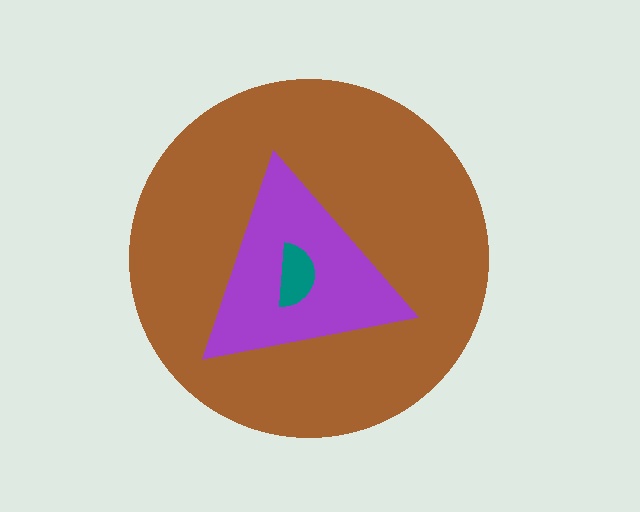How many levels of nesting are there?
3.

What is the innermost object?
The teal semicircle.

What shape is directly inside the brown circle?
The purple triangle.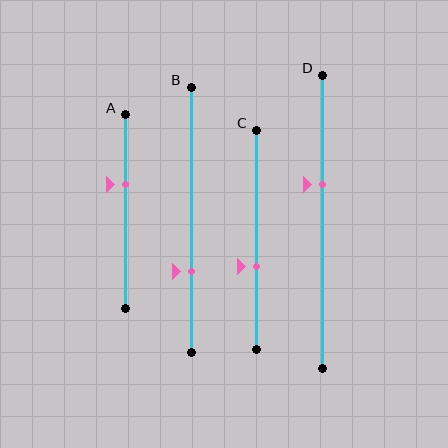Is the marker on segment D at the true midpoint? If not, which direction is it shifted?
No, the marker on segment D is shifted upward by about 13% of the segment length.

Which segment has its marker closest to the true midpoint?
Segment C has its marker closest to the true midpoint.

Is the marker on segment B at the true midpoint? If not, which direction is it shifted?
No, the marker on segment B is shifted downward by about 20% of the segment length.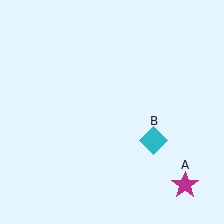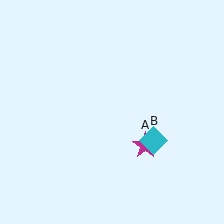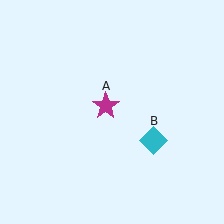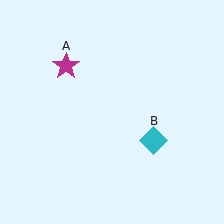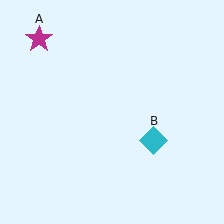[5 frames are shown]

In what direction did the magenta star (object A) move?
The magenta star (object A) moved up and to the left.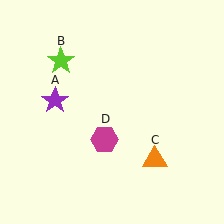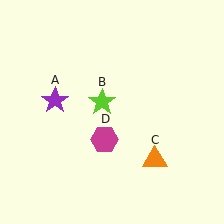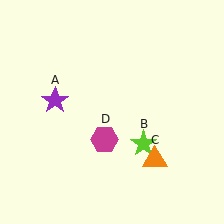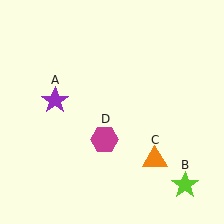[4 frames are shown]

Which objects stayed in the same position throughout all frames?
Purple star (object A) and orange triangle (object C) and magenta hexagon (object D) remained stationary.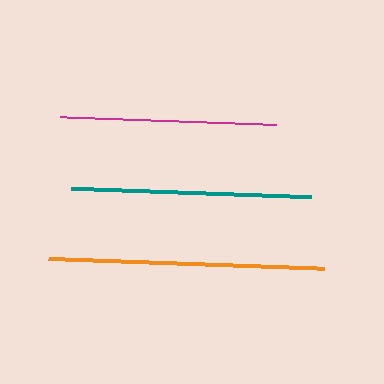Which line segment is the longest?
The orange line is the longest at approximately 277 pixels.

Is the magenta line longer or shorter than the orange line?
The orange line is longer than the magenta line.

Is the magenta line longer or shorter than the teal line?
The teal line is longer than the magenta line.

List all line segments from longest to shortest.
From longest to shortest: orange, teal, magenta.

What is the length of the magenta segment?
The magenta segment is approximately 216 pixels long.